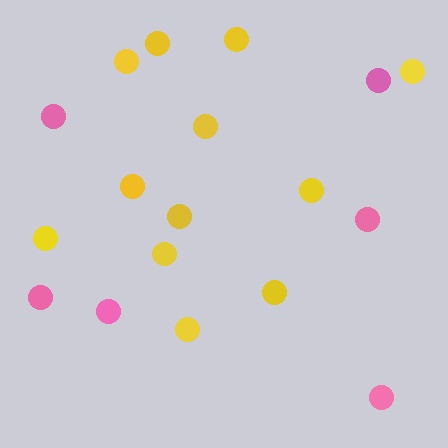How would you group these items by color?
There are 2 groups: one group of pink circles (6) and one group of yellow circles (12).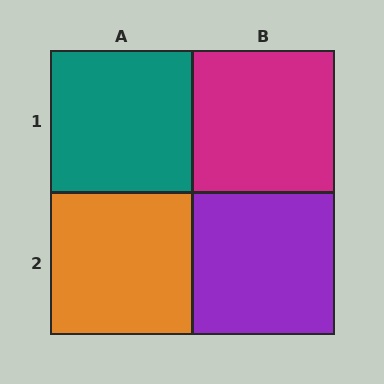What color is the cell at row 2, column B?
Purple.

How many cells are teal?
1 cell is teal.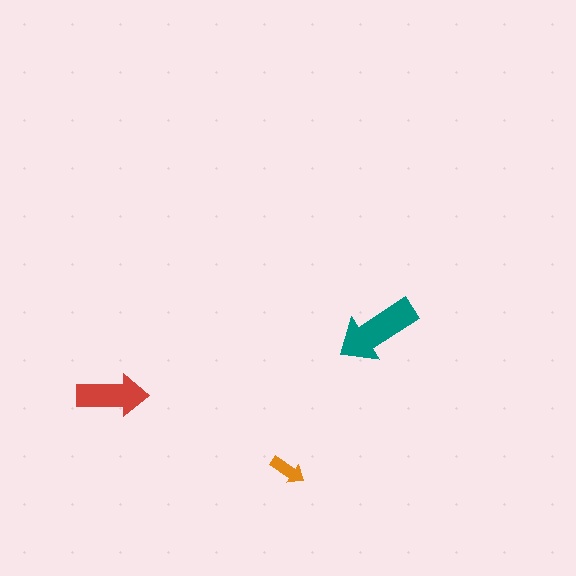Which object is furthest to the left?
The red arrow is leftmost.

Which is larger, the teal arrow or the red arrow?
The teal one.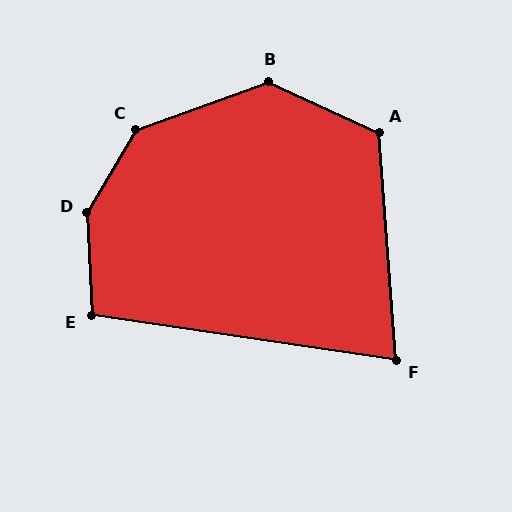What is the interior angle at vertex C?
Approximately 140 degrees (obtuse).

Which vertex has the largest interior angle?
D, at approximately 147 degrees.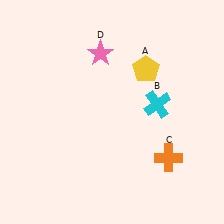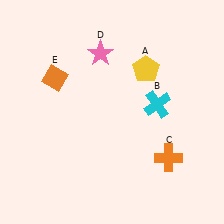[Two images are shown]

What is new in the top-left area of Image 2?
An orange diamond (E) was added in the top-left area of Image 2.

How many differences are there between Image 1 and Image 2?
There is 1 difference between the two images.